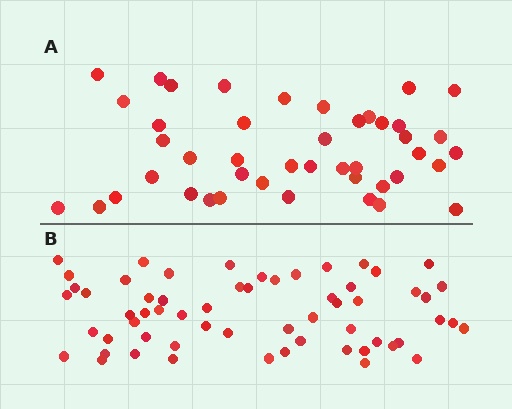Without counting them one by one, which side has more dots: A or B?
Region B (the bottom region) has more dots.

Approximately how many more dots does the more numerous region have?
Region B has approximately 15 more dots than region A.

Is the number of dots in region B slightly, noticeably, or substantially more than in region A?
Region B has noticeably more, but not dramatically so. The ratio is roughly 1.4 to 1.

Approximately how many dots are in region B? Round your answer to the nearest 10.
About 60 dots.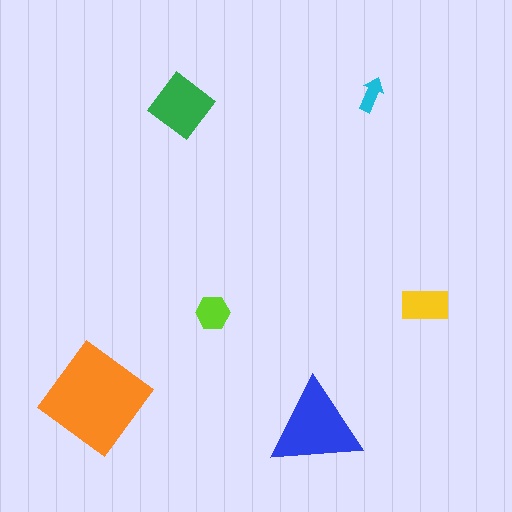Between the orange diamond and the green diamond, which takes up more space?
The orange diamond.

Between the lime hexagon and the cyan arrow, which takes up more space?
The lime hexagon.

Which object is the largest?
The orange diamond.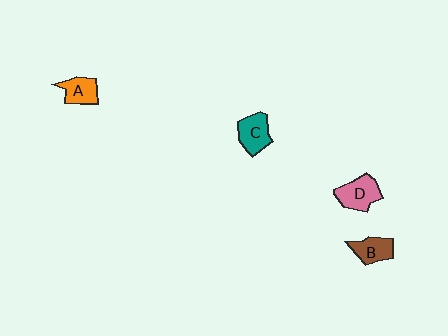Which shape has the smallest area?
Shape A (orange).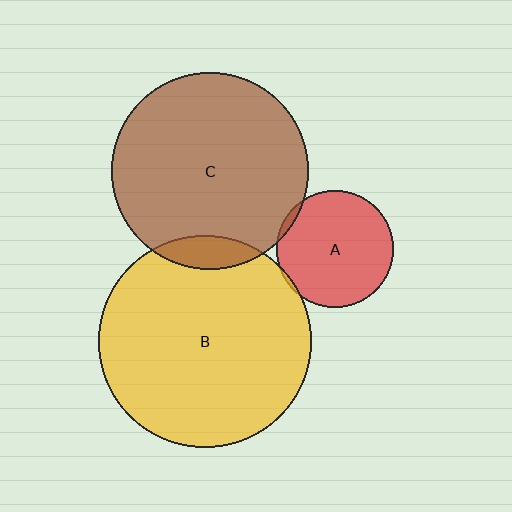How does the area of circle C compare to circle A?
Approximately 2.8 times.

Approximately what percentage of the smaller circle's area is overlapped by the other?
Approximately 5%.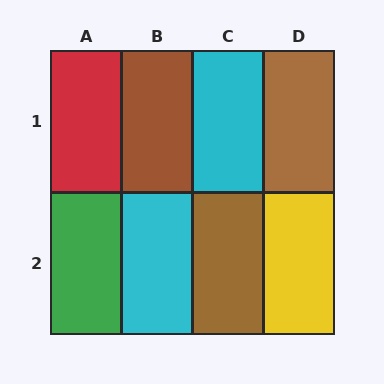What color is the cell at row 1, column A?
Red.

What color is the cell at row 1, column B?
Brown.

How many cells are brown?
3 cells are brown.